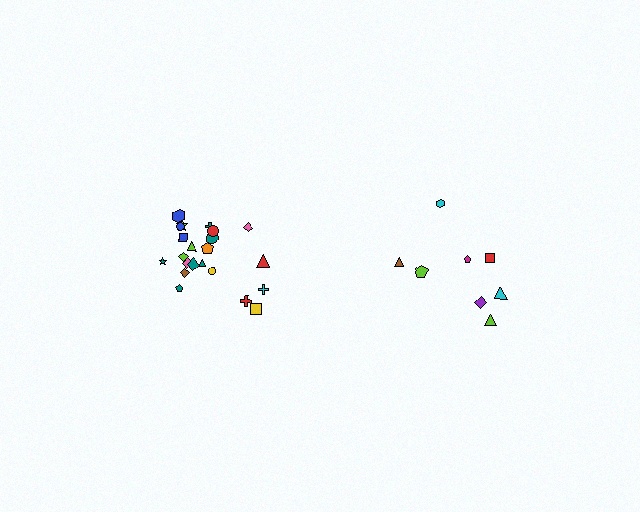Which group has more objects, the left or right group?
The left group.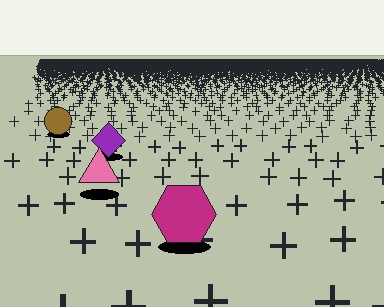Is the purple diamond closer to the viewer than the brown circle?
Yes. The purple diamond is closer — you can tell from the texture gradient: the ground texture is coarser near it.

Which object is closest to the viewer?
The magenta hexagon is closest. The texture marks near it are larger and more spread out.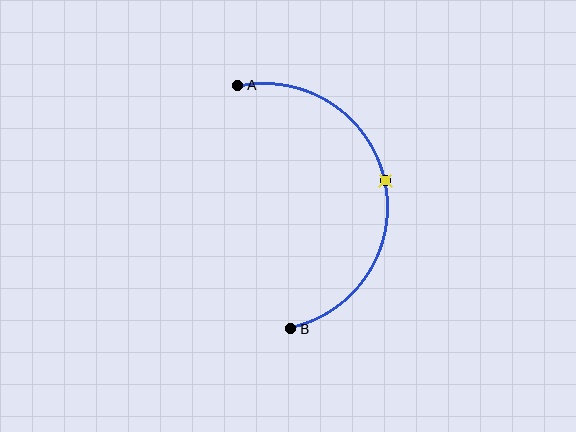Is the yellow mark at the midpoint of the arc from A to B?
Yes. The yellow mark lies on the arc at equal arc-length from both A and B — it is the arc midpoint.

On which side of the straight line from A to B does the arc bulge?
The arc bulges to the right of the straight line connecting A and B.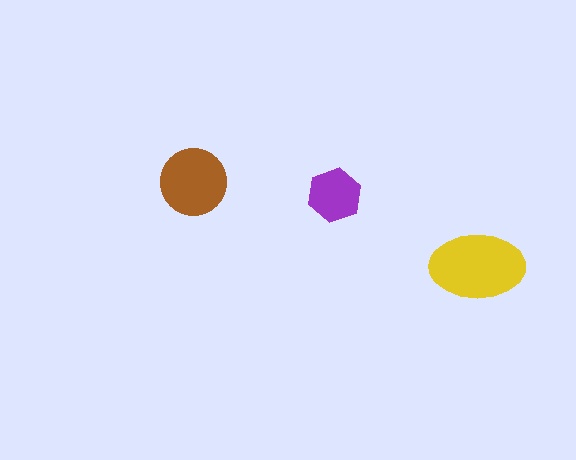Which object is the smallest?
The purple hexagon.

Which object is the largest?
The yellow ellipse.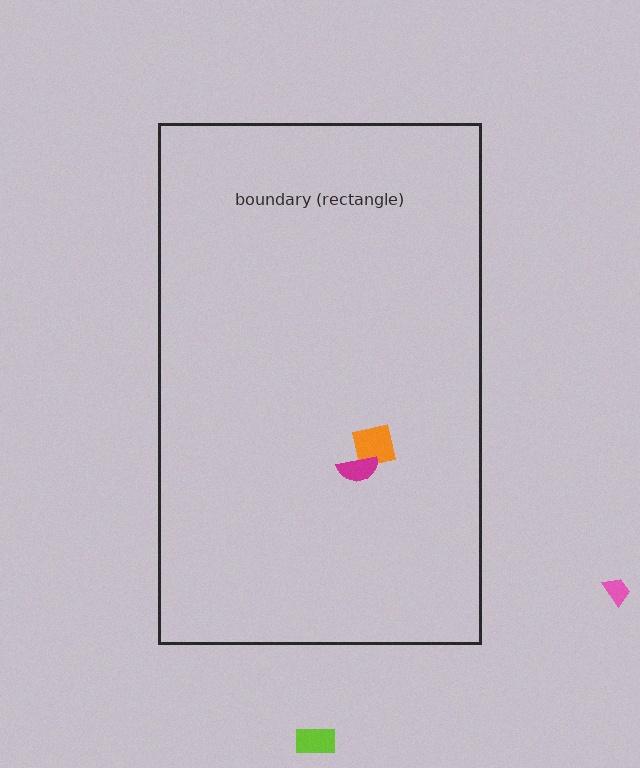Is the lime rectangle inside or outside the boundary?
Outside.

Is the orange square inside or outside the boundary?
Inside.